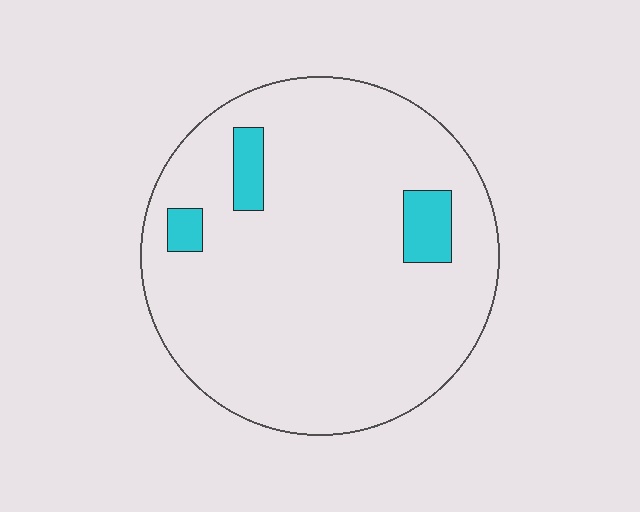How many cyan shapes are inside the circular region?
3.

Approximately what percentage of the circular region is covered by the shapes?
Approximately 10%.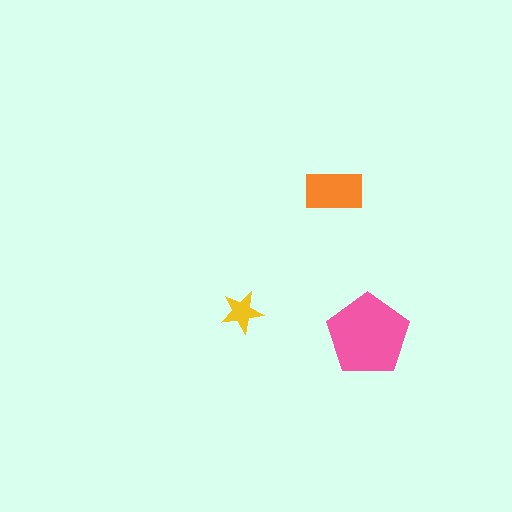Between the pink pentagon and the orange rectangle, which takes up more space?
The pink pentagon.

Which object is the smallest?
The yellow star.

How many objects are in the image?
There are 3 objects in the image.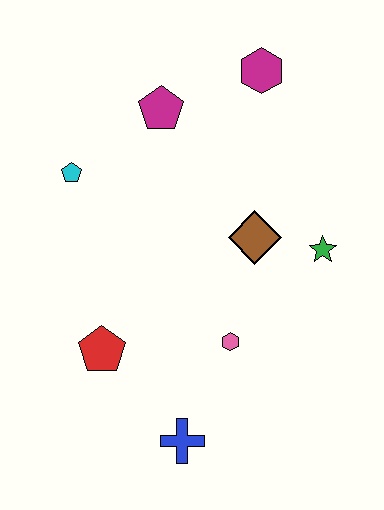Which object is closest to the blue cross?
The pink hexagon is closest to the blue cross.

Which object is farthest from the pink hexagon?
The magenta hexagon is farthest from the pink hexagon.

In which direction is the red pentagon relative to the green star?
The red pentagon is to the left of the green star.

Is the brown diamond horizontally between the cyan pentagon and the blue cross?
No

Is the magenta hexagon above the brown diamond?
Yes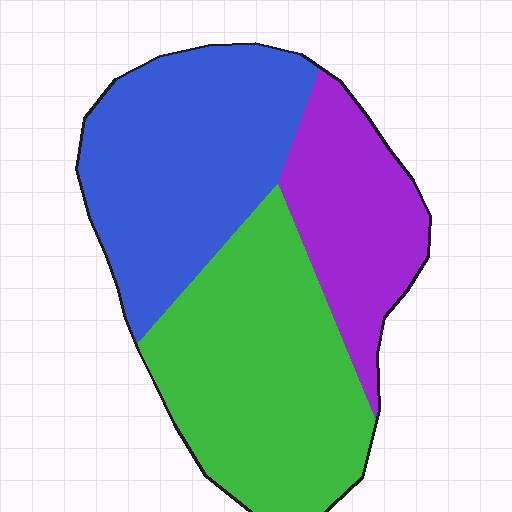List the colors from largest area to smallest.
From largest to smallest: green, blue, purple.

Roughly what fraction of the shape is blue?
Blue takes up between a quarter and a half of the shape.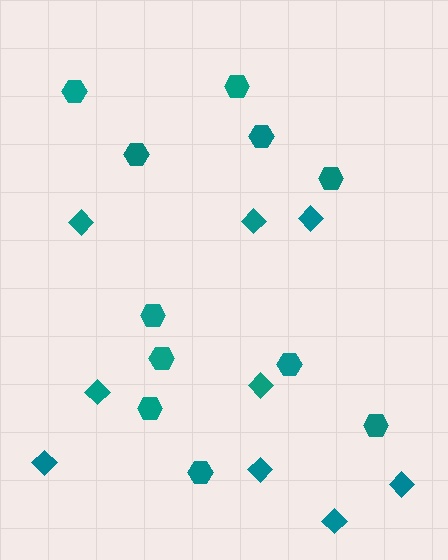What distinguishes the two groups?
There are 2 groups: one group of diamonds (9) and one group of hexagons (11).